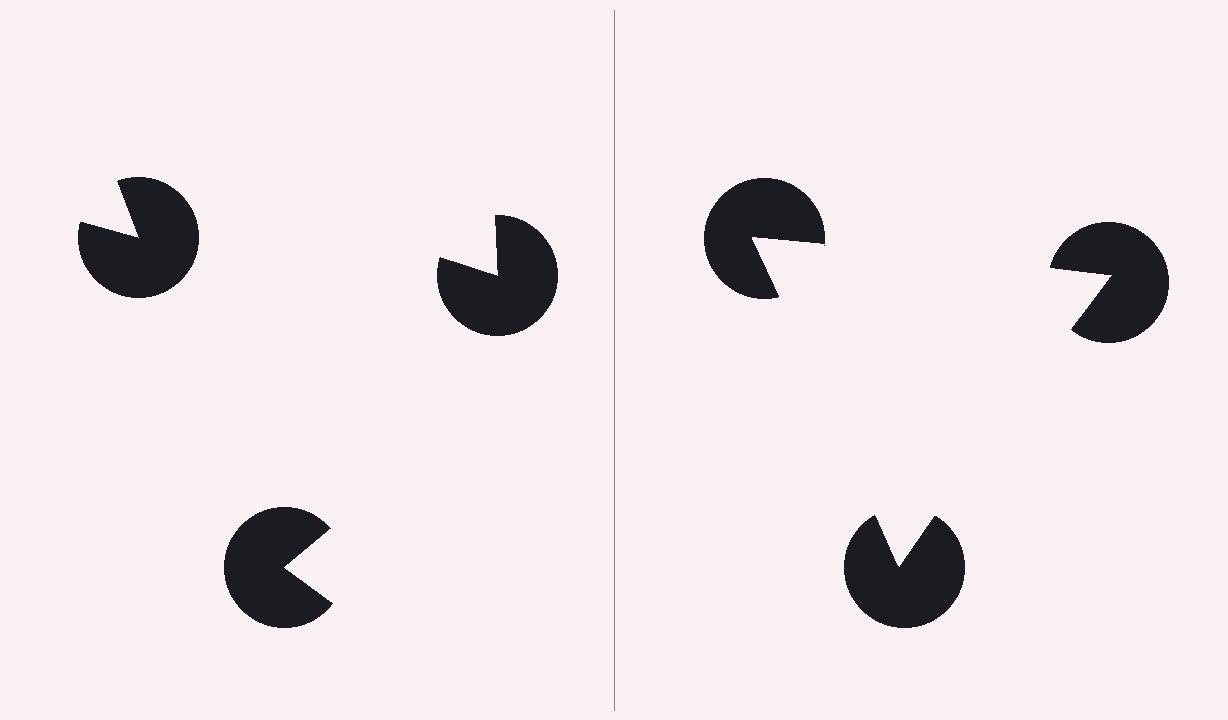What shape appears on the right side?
An illusory triangle.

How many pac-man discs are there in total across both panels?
6 — 3 on each side.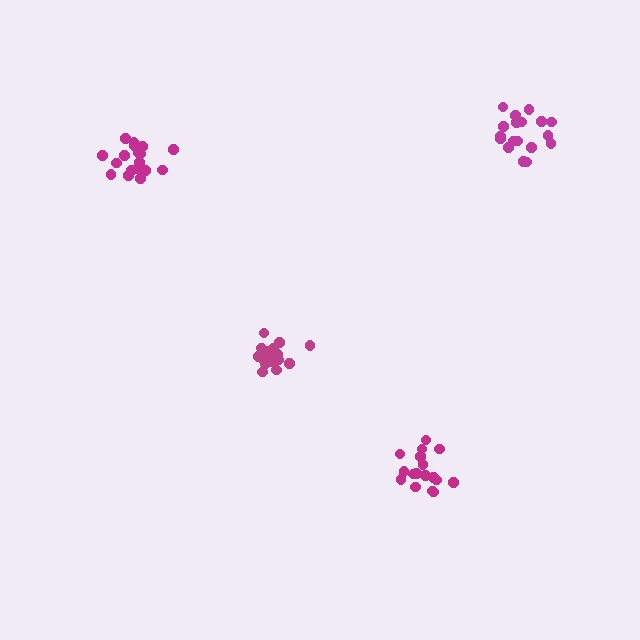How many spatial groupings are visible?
There are 4 spatial groupings.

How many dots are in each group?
Group 1: 17 dots, Group 2: 18 dots, Group 3: 19 dots, Group 4: 18 dots (72 total).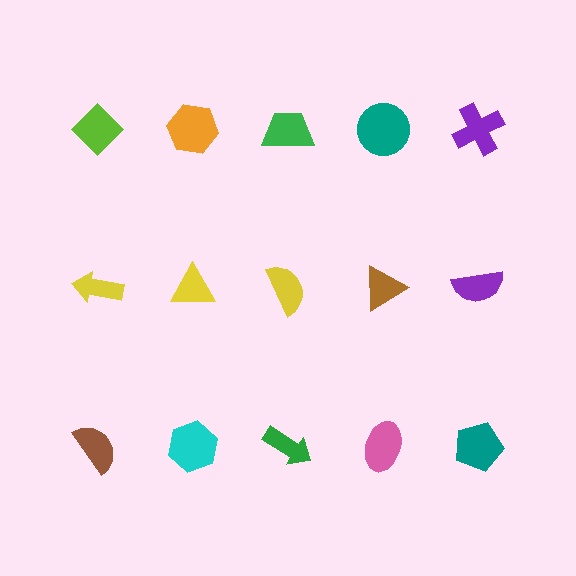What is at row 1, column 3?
A green trapezoid.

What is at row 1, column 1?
A lime diamond.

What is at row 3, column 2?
A cyan hexagon.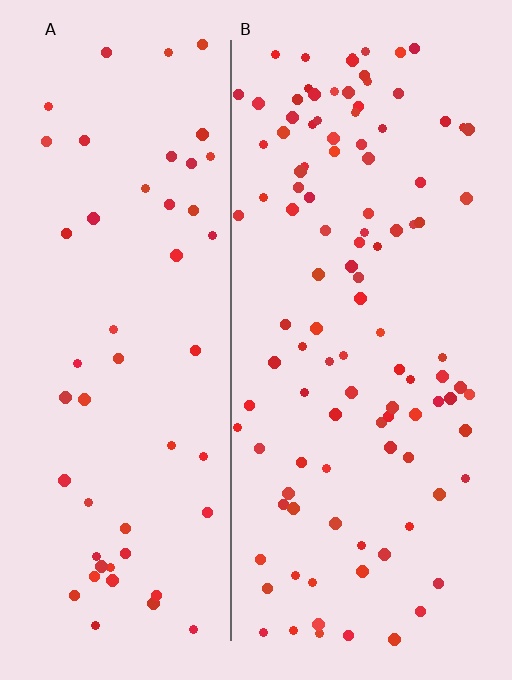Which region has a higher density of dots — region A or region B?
B (the right).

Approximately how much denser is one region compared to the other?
Approximately 2.1× — region B over region A.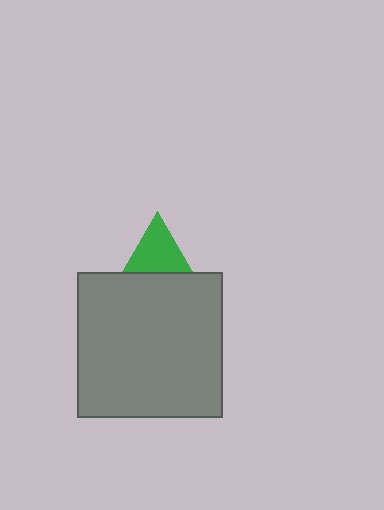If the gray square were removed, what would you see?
You would see the complete green triangle.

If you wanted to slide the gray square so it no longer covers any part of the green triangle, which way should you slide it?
Slide it down — that is the most direct way to separate the two shapes.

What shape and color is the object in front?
The object in front is a gray square.